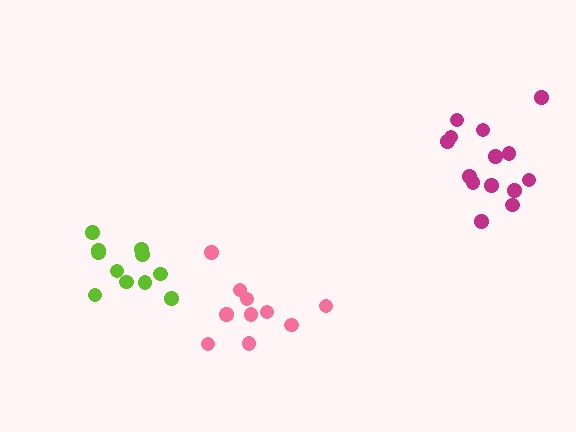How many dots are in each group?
Group 1: 11 dots, Group 2: 14 dots, Group 3: 10 dots (35 total).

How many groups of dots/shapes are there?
There are 3 groups.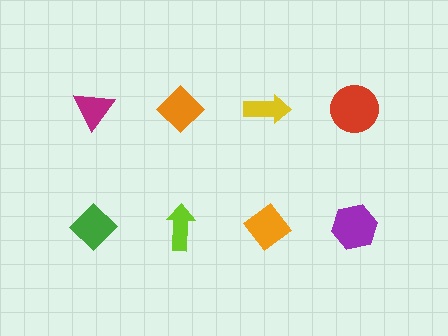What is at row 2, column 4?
A purple hexagon.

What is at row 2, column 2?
A lime arrow.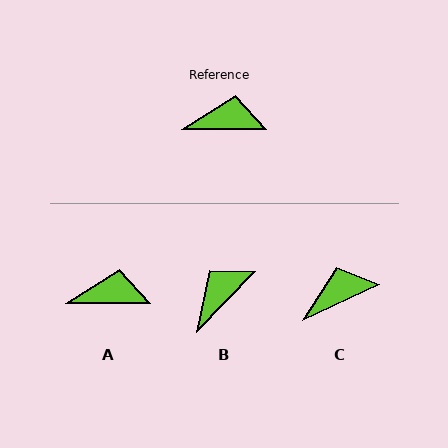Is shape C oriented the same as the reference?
No, it is off by about 25 degrees.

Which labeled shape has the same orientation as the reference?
A.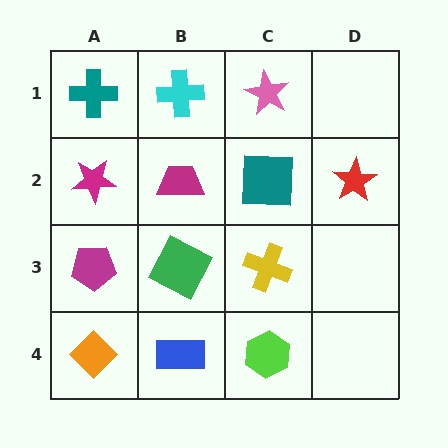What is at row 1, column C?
A pink star.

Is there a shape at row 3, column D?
No, that cell is empty.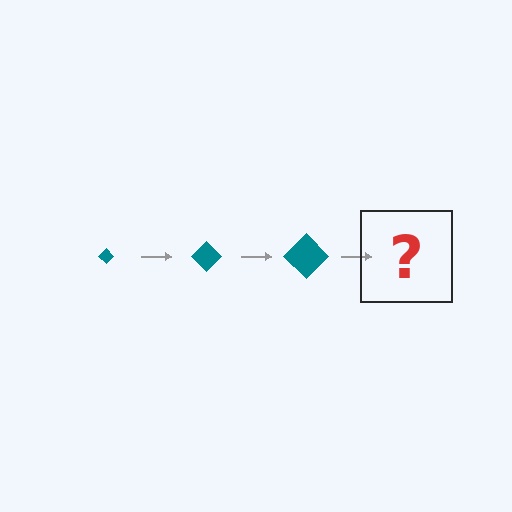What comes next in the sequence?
The next element should be a teal diamond, larger than the previous one.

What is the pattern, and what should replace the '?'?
The pattern is that the diamond gets progressively larger each step. The '?' should be a teal diamond, larger than the previous one.